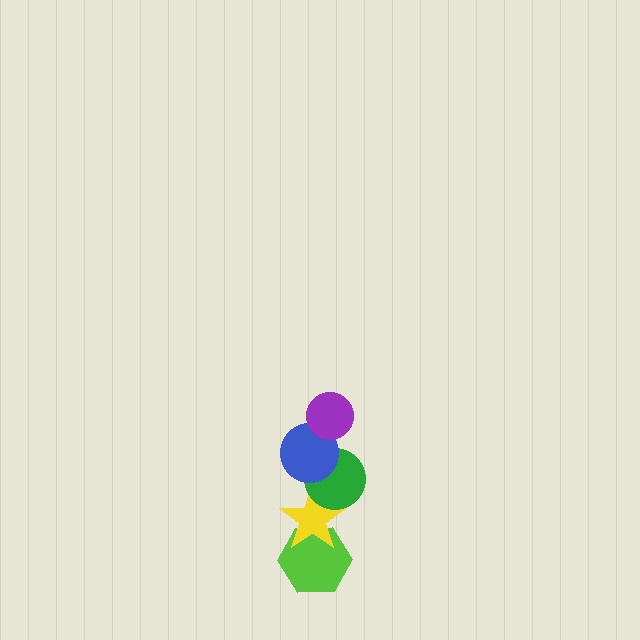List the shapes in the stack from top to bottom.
From top to bottom: the purple circle, the blue circle, the green circle, the yellow star, the lime hexagon.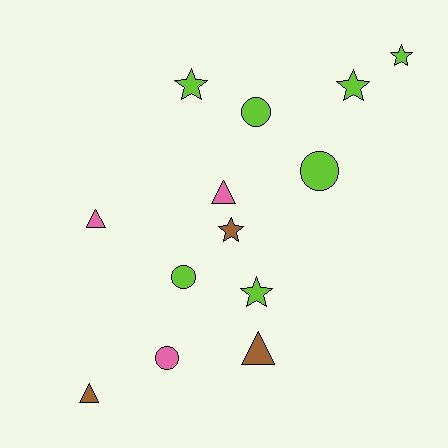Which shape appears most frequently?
Star, with 5 objects.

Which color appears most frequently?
Lime, with 7 objects.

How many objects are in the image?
There are 13 objects.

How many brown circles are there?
There are no brown circles.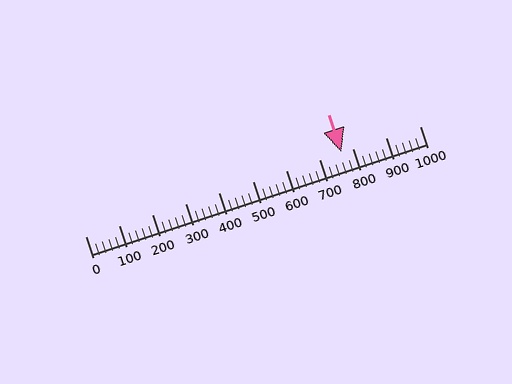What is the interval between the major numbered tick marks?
The major tick marks are spaced 100 units apart.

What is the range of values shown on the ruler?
The ruler shows values from 0 to 1000.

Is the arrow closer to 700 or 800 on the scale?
The arrow is closer to 800.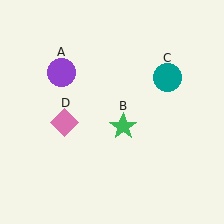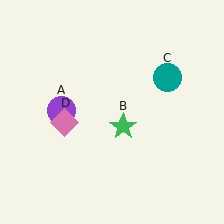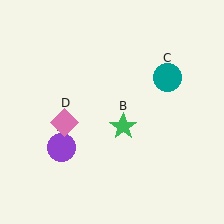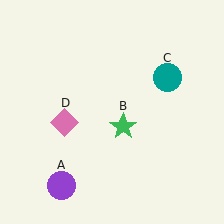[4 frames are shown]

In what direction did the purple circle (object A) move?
The purple circle (object A) moved down.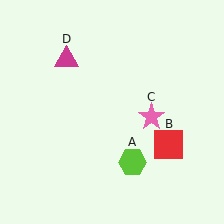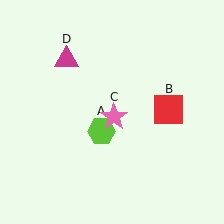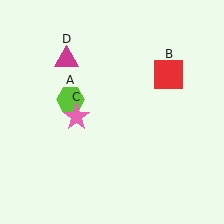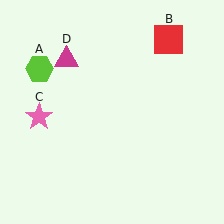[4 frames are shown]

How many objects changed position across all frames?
3 objects changed position: lime hexagon (object A), red square (object B), pink star (object C).